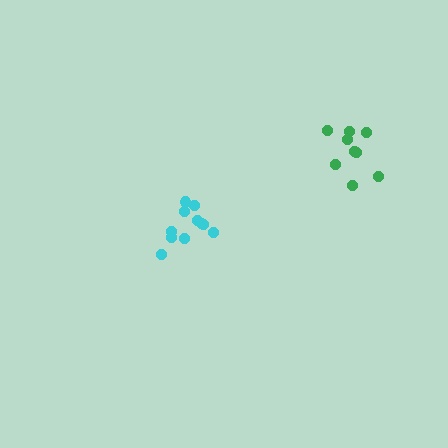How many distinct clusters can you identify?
There are 2 distinct clusters.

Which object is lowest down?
The cyan cluster is bottommost.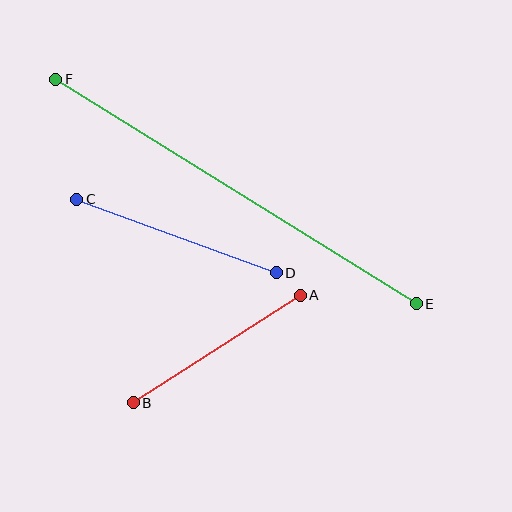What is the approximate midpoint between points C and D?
The midpoint is at approximately (176, 236) pixels.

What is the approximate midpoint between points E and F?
The midpoint is at approximately (236, 191) pixels.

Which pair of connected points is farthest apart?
Points E and F are farthest apart.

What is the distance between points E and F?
The distance is approximately 424 pixels.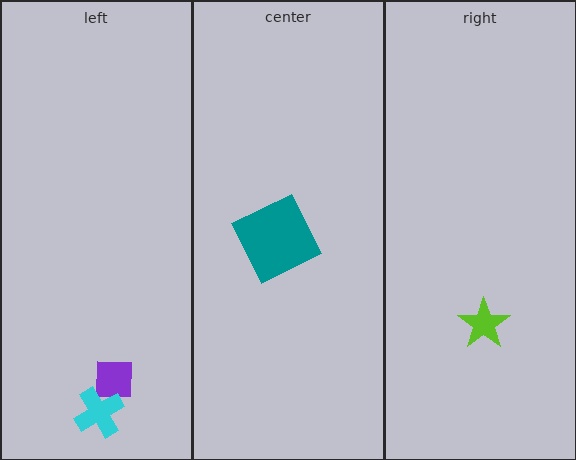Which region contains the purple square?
The left region.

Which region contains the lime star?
The right region.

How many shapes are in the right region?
1.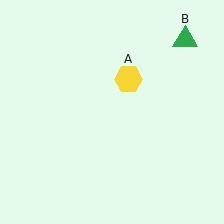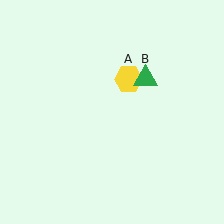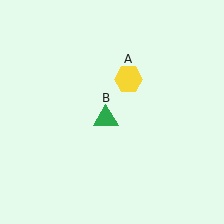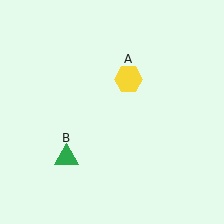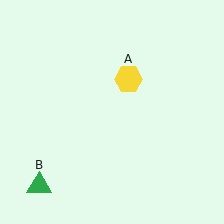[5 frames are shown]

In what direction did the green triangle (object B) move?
The green triangle (object B) moved down and to the left.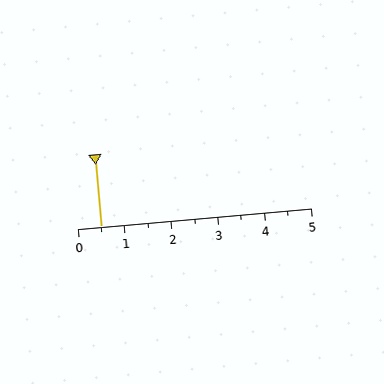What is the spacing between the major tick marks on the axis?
The major ticks are spaced 1 apart.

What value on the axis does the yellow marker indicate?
The marker indicates approximately 0.5.